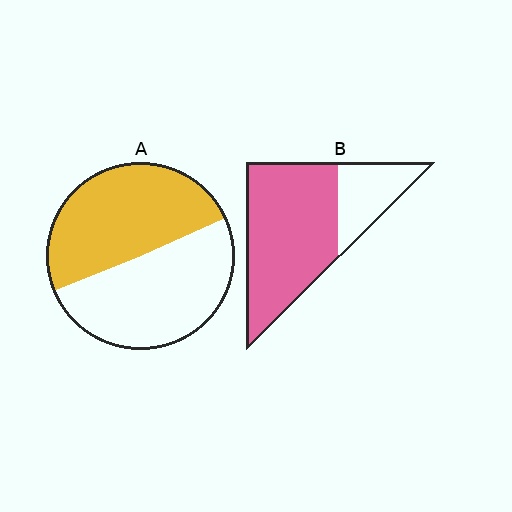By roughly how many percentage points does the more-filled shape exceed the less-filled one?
By roughly 25 percentage points (B over A).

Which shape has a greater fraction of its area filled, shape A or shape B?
Shape B.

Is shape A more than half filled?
Roughly half.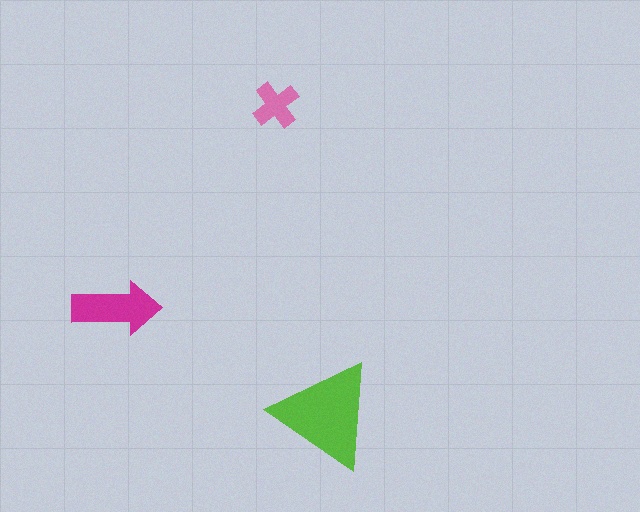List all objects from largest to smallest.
The lime triangle, the magenta arrow, the pink cross.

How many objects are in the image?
There are 3 objects in the image.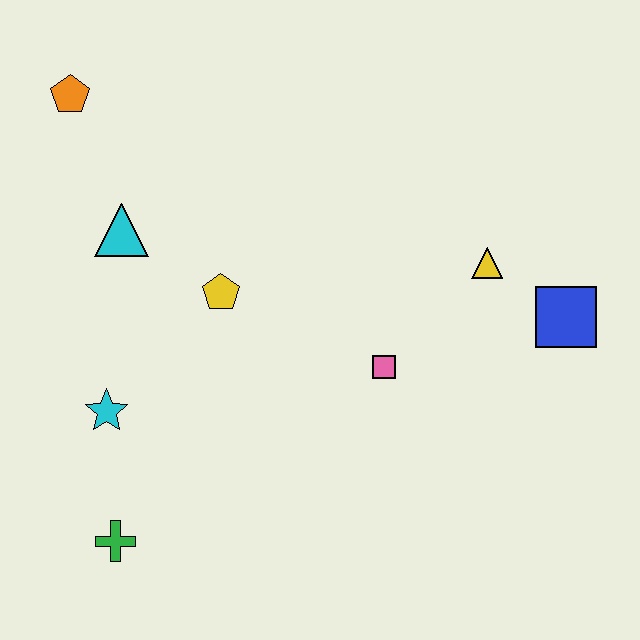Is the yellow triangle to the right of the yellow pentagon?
Yes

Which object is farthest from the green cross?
The blue square is farthest from the green cross.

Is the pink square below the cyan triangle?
Yes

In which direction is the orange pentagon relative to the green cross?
The orange pentagon is above the green cross.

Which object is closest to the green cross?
The cyan star is closest to the green cross.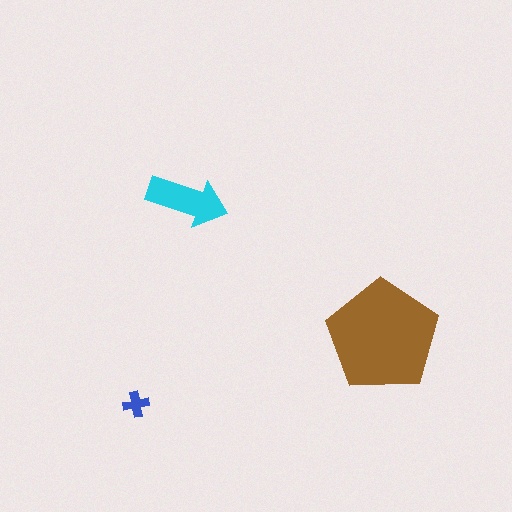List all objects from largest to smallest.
The brown pentagon, the cyan arrow, the blue cross.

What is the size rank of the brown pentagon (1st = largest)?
1st.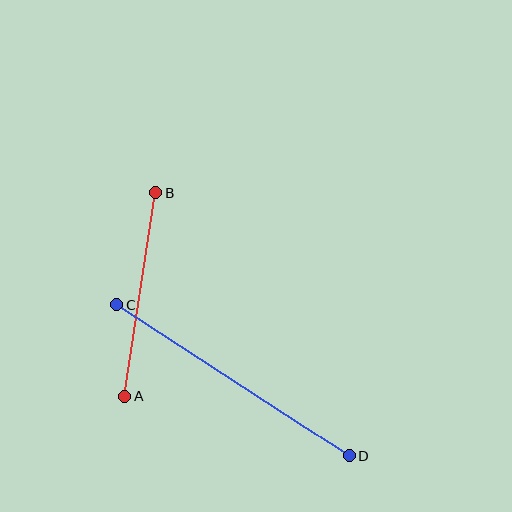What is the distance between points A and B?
The distance is approximately 206 pixels.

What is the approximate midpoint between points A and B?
The midpoint is at approximately (140, 295) pixels.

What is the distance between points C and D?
The distance is approximately 277 pixels.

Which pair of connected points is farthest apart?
Points C and D are farthest apart.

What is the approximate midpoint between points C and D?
The midpoint is at approximately (233, 380) pixels.